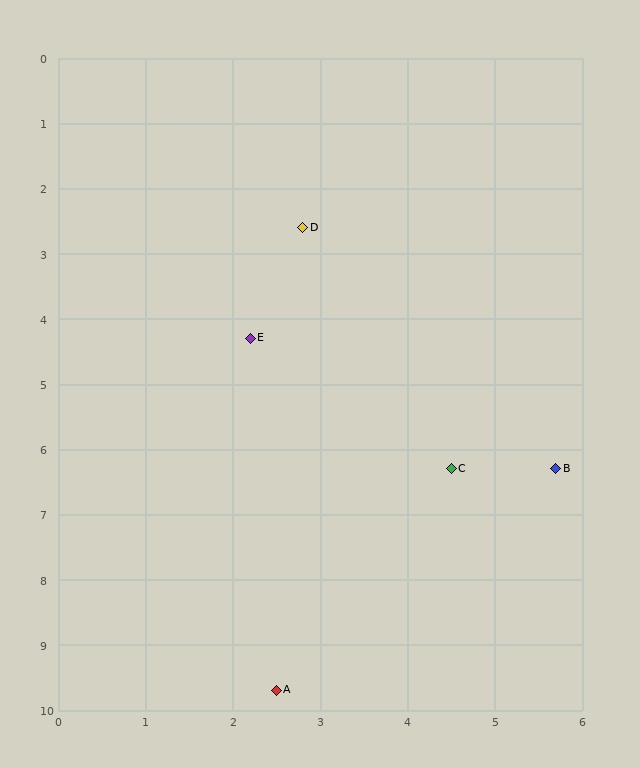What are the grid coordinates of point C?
Point C is at approximately (4.5, 6.3).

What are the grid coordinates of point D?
Point D is at approximately (2.8, 2.6).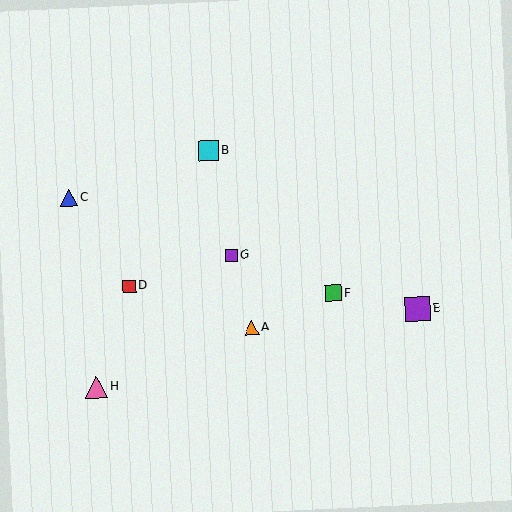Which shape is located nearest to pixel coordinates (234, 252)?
The purple square (labeled G) at (231, 255) is nearest to that location.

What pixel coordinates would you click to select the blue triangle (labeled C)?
Click at (69, 198) to select the blue triangle C.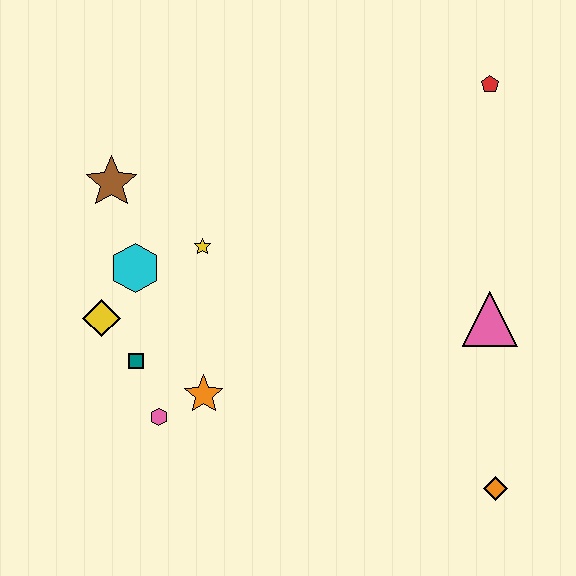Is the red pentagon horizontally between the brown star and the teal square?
No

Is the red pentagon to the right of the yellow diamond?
Yes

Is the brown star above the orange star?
Yes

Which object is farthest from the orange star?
The red pentagon is farthest from the orange star.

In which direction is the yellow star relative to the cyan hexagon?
The yellow star is to the right of the cyan hexagon.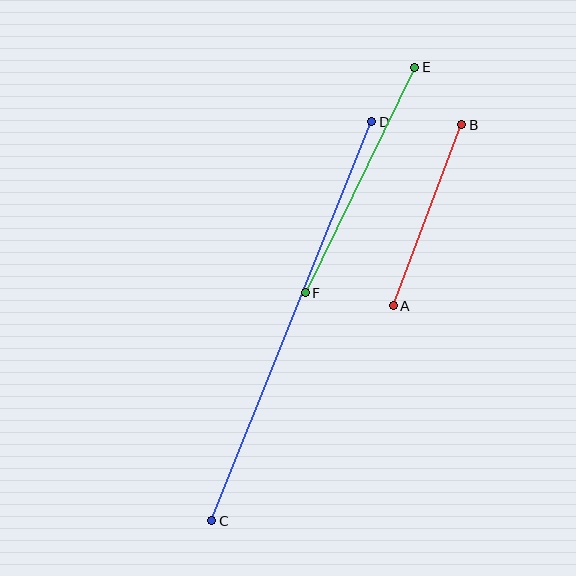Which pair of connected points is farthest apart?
Points C and D are farthest apart.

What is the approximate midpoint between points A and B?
The midpoint is at approximately (428, 215) pixels.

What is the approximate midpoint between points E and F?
The midpoint is at approximately (360, 180) pixels.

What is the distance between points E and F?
The distance is approximately 251 pixels.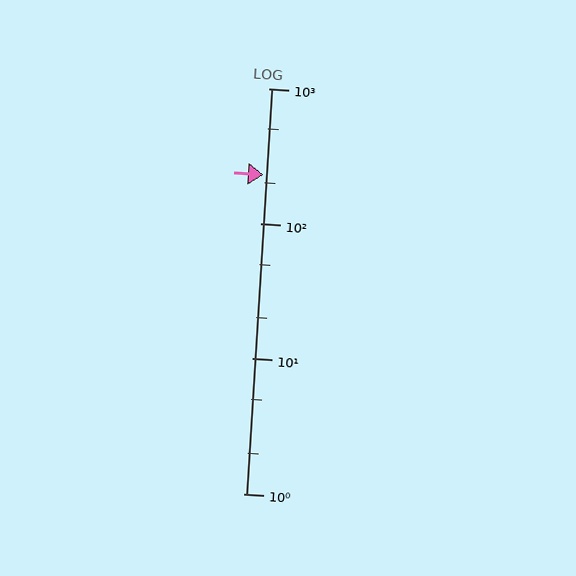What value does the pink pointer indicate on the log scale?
The pointer indicates approximately 230.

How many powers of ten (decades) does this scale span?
The scale spans 3 decades, from 1 to 1000.